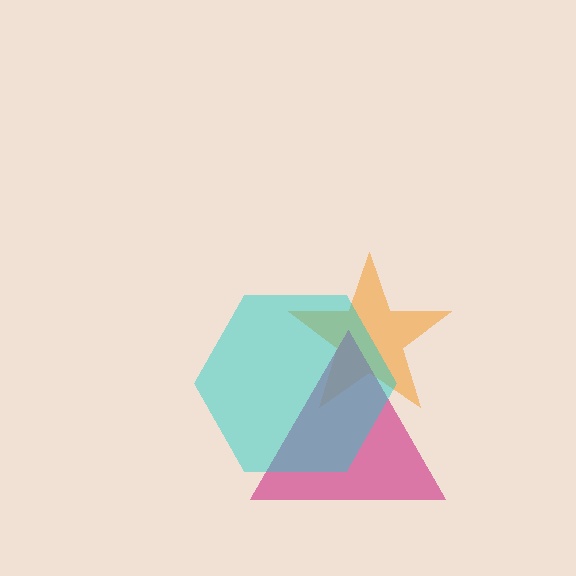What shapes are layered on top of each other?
The layered shapes are: an orange star, a magenta triangle, a cyan hexagon.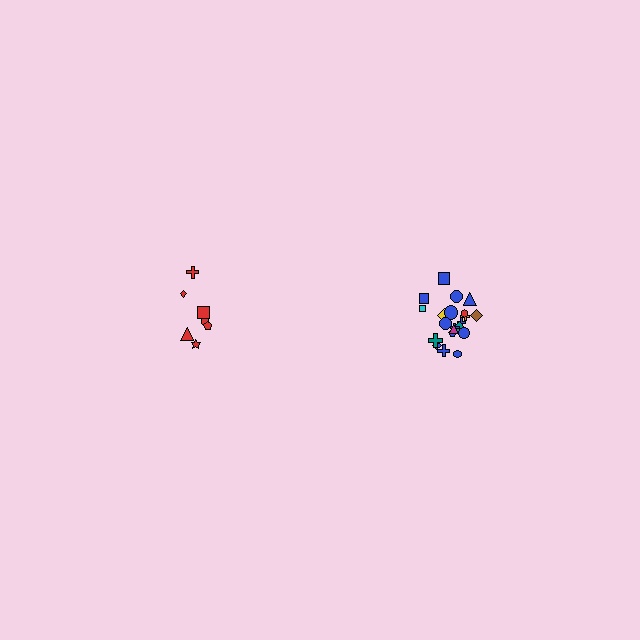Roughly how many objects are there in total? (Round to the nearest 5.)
Roughly 30 objects in total.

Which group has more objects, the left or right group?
The right group.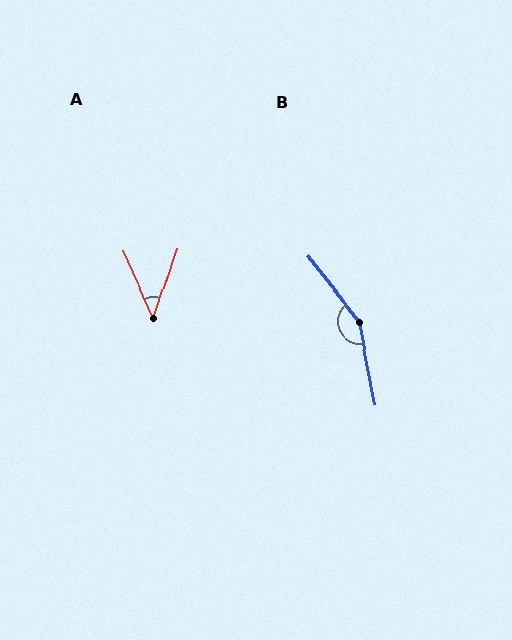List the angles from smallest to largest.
A (43°), B (152°).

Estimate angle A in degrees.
Approximately 43 degrees.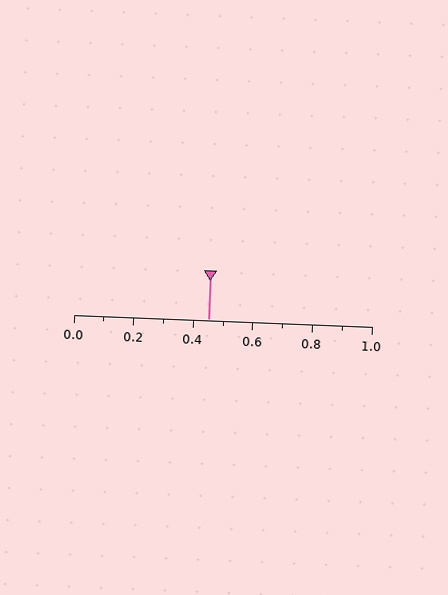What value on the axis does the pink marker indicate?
The marker indicates approximately 0.45.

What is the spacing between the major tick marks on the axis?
The major ticks are spaced 0.2 apart.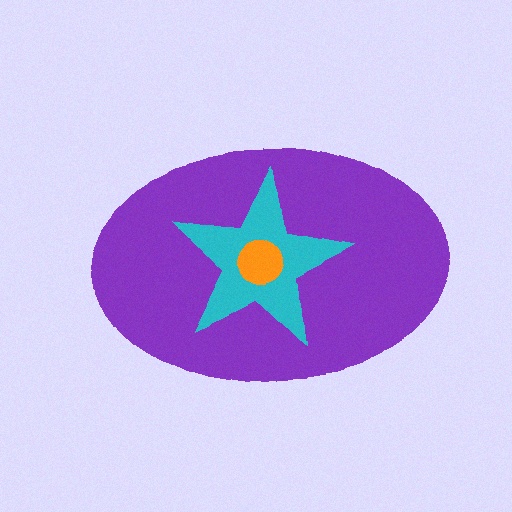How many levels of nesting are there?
3.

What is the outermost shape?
The purple ellipse.